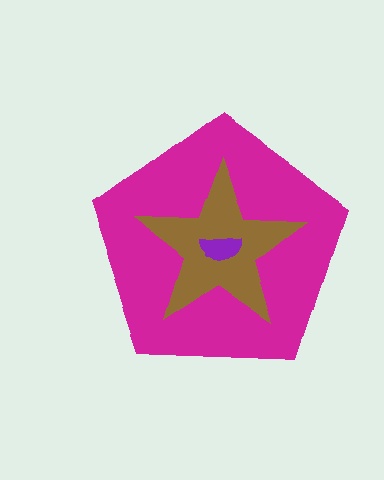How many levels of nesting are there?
3.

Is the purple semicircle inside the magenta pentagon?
Yes.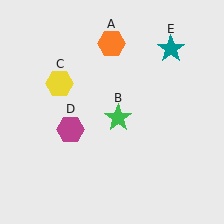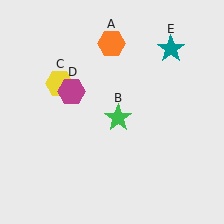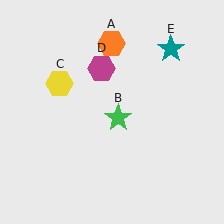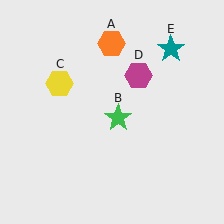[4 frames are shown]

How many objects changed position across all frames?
1 object changed position: magenta hexagon (object D).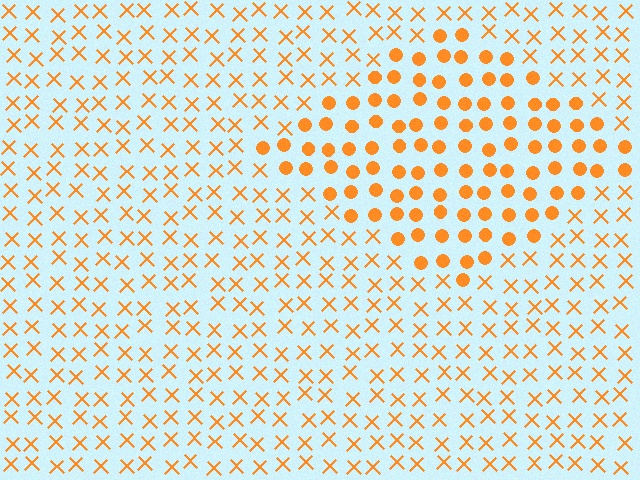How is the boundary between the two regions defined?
The boundary is defined by a change in element shape: circles inside vs. X marks outside. All elements share the same color and spacing.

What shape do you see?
I see a diamond.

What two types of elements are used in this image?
The image uses circles inside the diamond region and X marks outside it.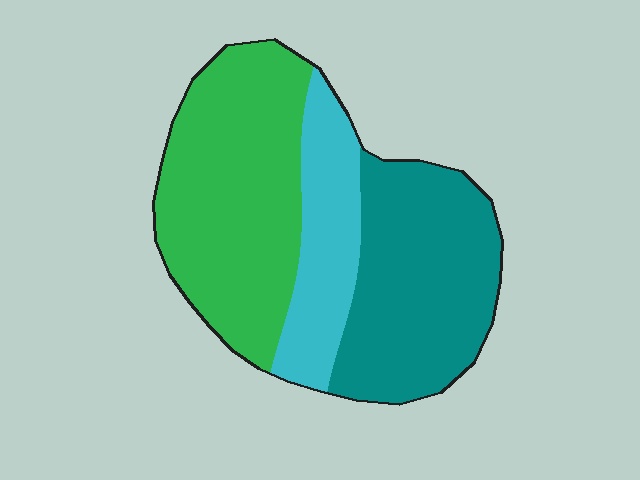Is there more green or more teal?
Green.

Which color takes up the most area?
Green, at roughly 45%.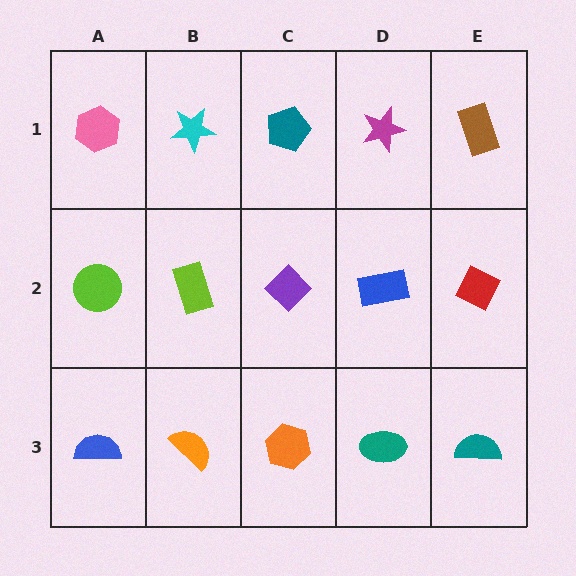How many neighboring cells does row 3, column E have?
2.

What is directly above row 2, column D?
A magenta star.